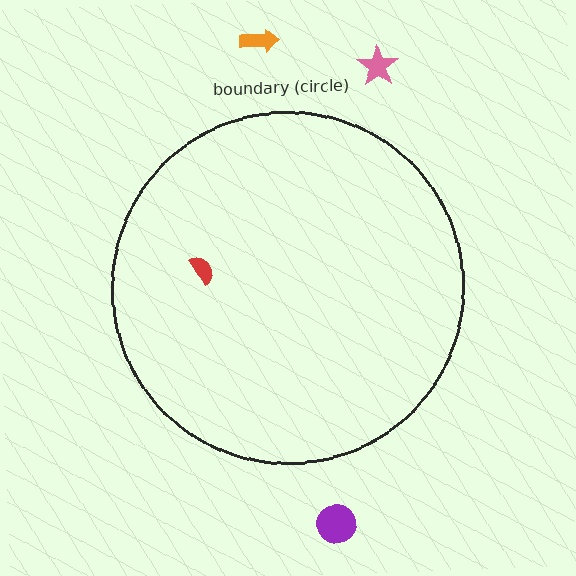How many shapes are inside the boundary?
1 inside, 3 outside.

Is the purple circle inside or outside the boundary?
Outside.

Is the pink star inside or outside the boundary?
Outside.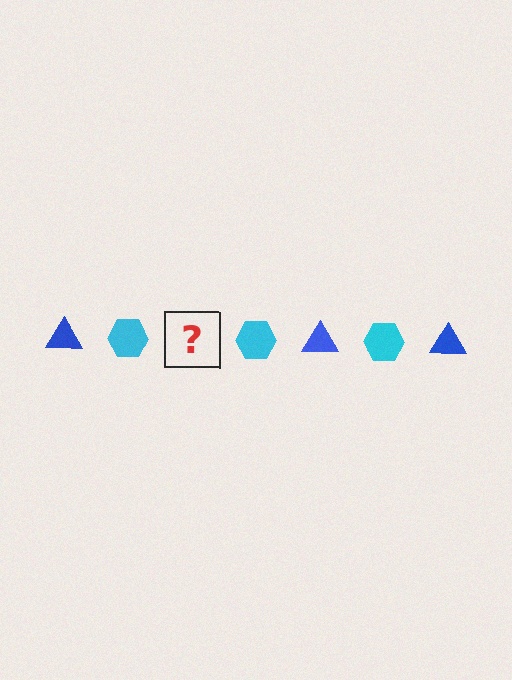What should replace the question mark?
The question mark should be replaced with a blue triangle.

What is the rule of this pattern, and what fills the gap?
The rule is that the pattern alternates between blue triangle and cyan hexagon. The gap should be filled with a blue triangle.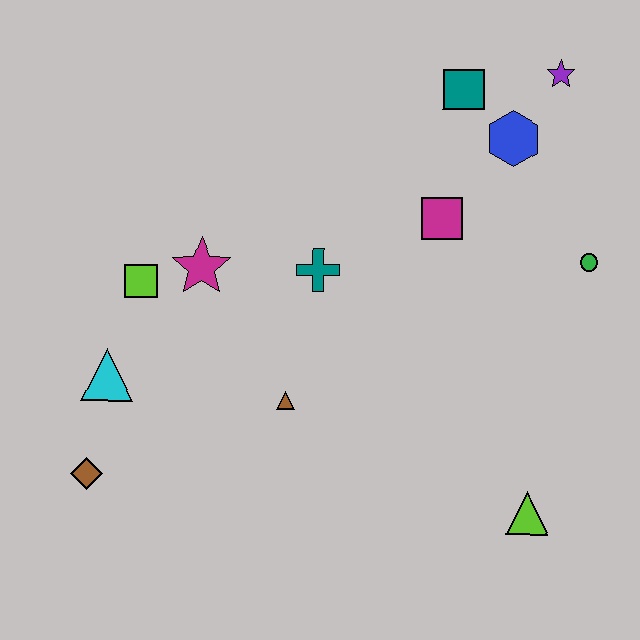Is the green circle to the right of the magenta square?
Yes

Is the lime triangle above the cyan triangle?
No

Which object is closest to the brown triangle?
The teal cross is closest to the brown triangle.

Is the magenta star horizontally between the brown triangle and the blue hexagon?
No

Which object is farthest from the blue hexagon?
The brown diamond is farthest from the blue hexagon.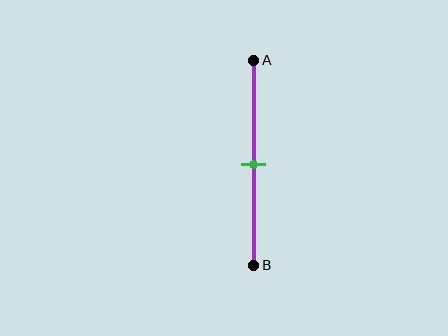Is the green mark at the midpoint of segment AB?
Yes, the mark is approximately at the midpoint.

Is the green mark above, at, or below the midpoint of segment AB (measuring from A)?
The green mark is approximately at the midpoint of segment AB.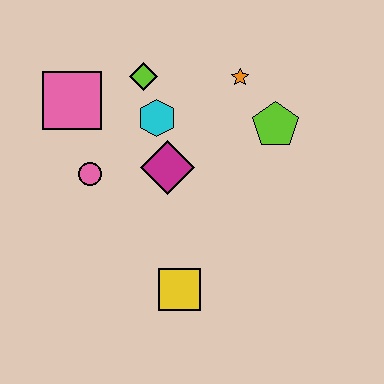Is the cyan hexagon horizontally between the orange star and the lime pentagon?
No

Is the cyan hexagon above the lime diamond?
No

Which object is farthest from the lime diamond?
The yellow square is farthest from the lime diamond.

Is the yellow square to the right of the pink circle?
Yes